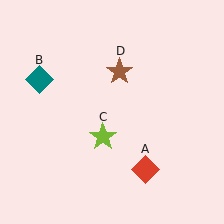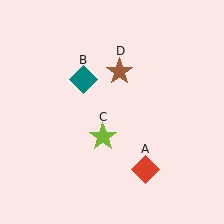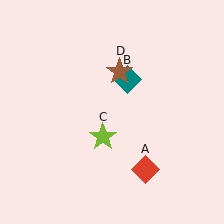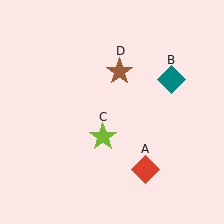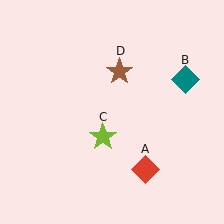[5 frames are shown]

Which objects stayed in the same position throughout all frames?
Red diamond (object A) and lime star (object C) and brown star (object D) remained stationary.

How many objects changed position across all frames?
1 object changed position: teal diamond (object B).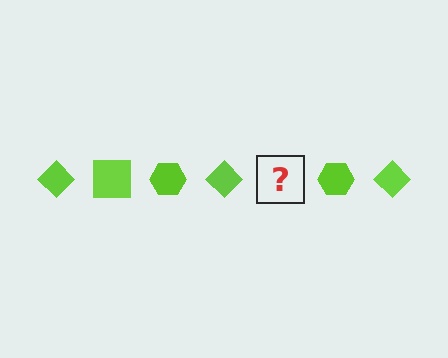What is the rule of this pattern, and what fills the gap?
The rule is that the pattern cycles through diamond, square, hexagon shapes in lime. The gap should be filled with a lime square.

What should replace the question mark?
The question mark should be replaced with a lime square.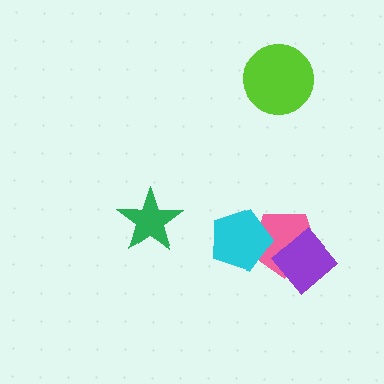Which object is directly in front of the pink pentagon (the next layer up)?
The cyan pentagon is directly in front of the pink pentagon.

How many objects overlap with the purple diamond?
1 object overlaps with the purple diamond.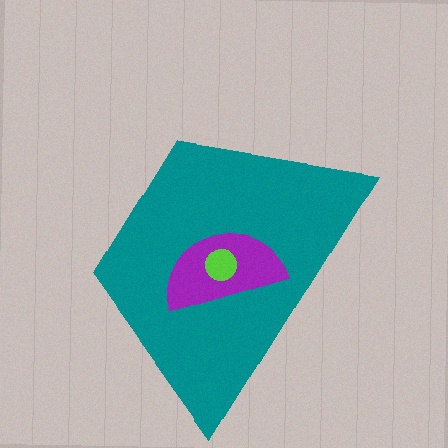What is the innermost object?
The lime circle.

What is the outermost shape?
The teal trapezoid.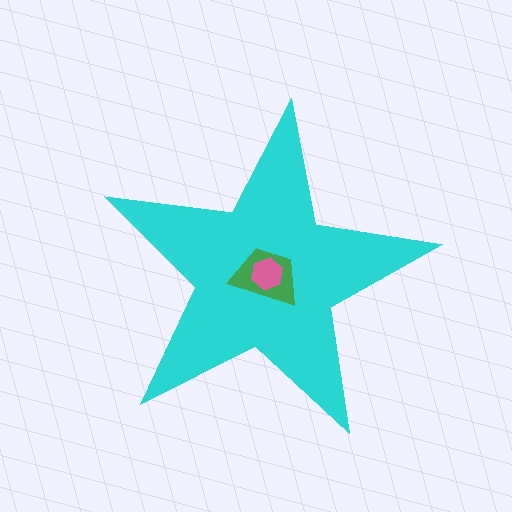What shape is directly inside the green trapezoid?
The pink hexagon.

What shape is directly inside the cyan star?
The green trapezoid.